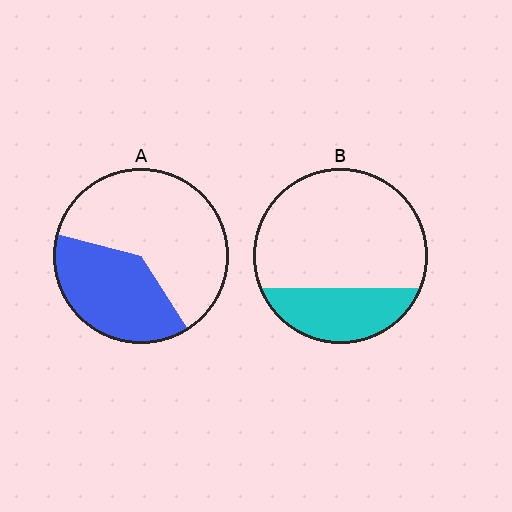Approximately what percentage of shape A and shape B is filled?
A is approximately 40% and B is approximately 25%.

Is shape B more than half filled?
No.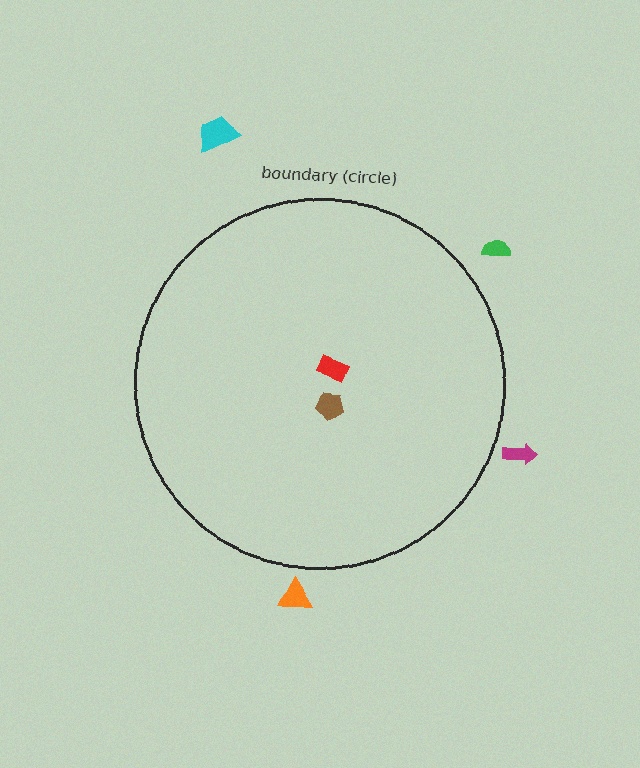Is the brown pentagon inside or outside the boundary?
Inside.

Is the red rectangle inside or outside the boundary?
Inside.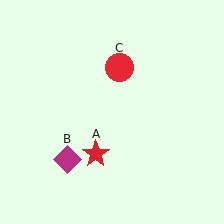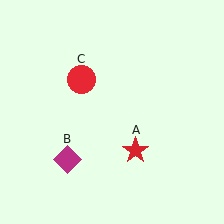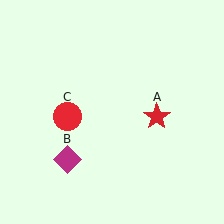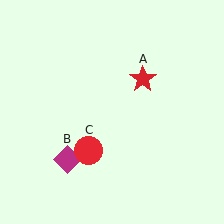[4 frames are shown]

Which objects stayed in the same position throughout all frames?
Magenta diamond (object B) remained stationary.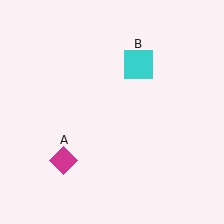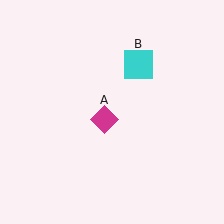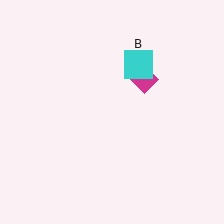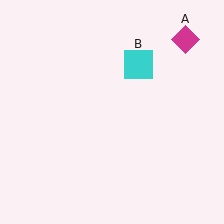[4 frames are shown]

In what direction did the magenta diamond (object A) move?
The magenta diamond (object A) moved up and to the right.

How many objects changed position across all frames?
1 object changed position: magenta diamond (object A).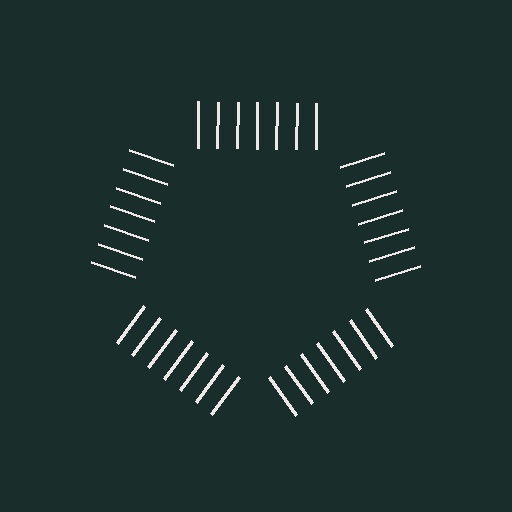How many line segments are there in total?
35 — 7 along each of the 5 edges.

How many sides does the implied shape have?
5 sides — the line-ends trace a pentagon.